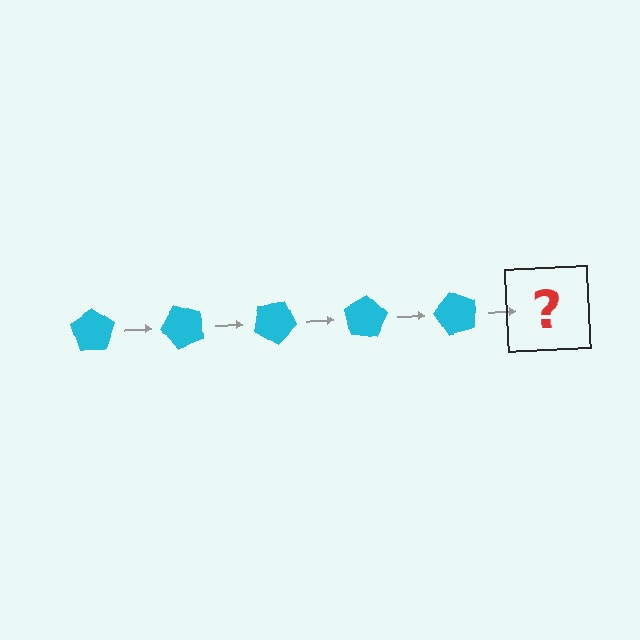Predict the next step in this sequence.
The next step is a cyan pentagon rotated 250 degrees.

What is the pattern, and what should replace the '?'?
The pattern is that the pentagon rotates 50 degrees each step. The '?' should be a cyan pentagon rotated 250 degrees.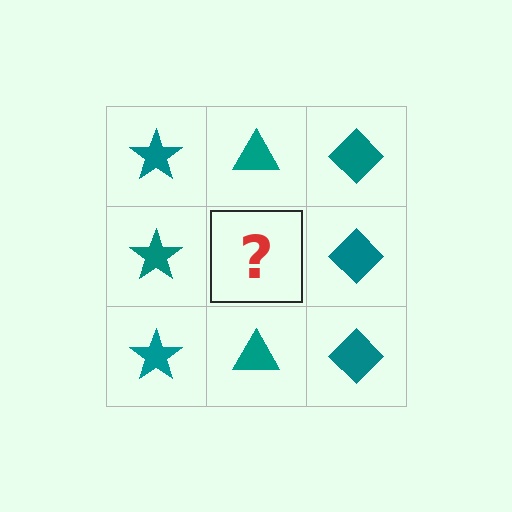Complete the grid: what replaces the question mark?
The question mark should be replaced with a teal triangle.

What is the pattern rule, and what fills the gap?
The rule is that each column has a consistent shape. The gap should be filled with a teal triangle.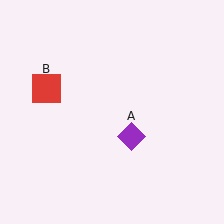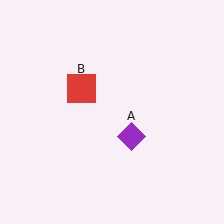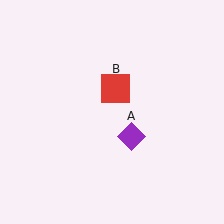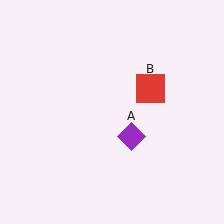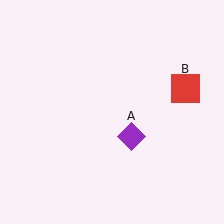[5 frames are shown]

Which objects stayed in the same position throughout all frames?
Purple diamond (object A) remained stationary.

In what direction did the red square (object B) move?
The red square (object B) moved right.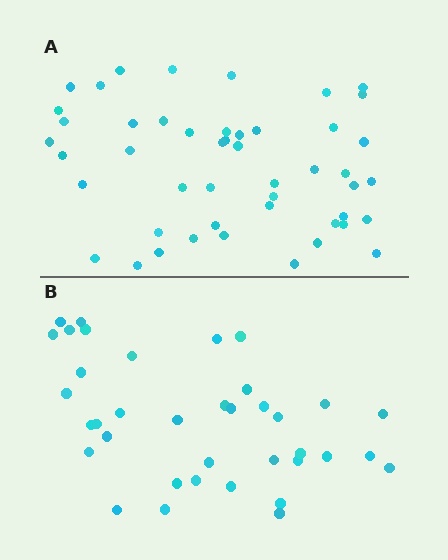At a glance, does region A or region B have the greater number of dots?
Region A (the top region) has more dots.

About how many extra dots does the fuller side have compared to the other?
Region A has roughly 12 or so more dots than region B.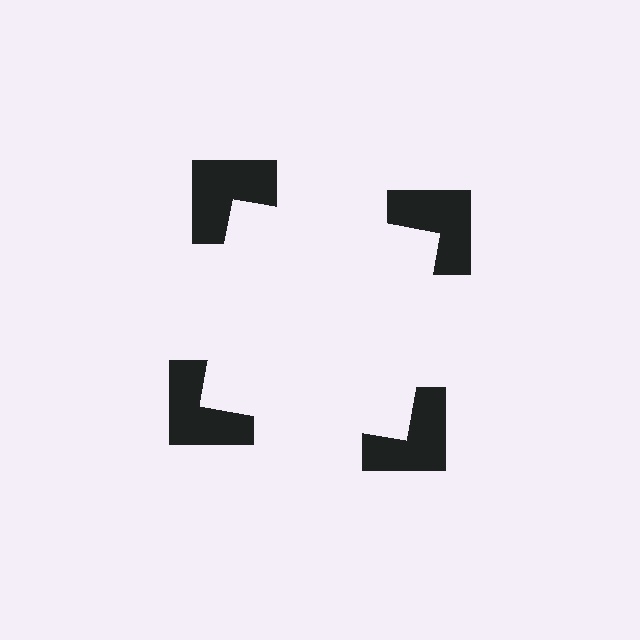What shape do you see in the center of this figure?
An illusory square — its edges are inferred from the aligned wedge cuts in the notched squares, not physically drawn.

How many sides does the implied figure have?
4 sides.